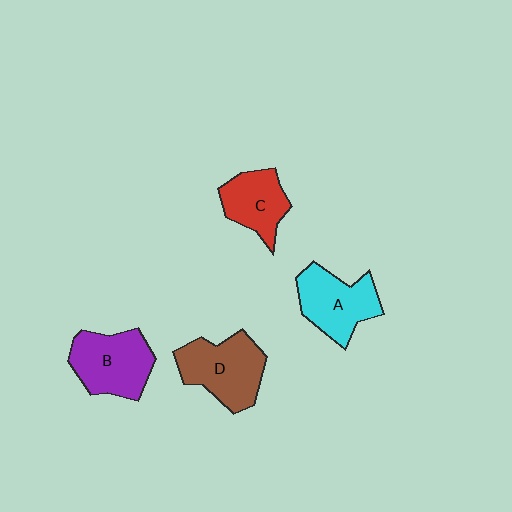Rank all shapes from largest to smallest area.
From largest to smallest: D (brown), B (purple), A (cyan), C (red).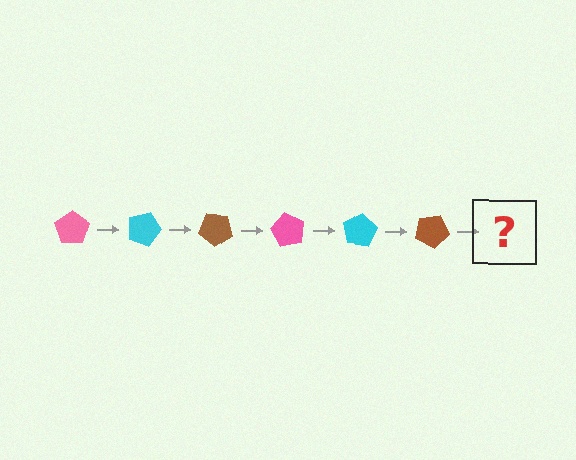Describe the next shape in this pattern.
It should be a pink pentagon, rotated 120 degrees from the start.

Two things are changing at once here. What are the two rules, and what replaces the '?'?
The two rules are that it rotates 20 degrees each step and the color cycles through pink, cyan, and brown. The '?' should be a pink pentagon, rotated 120 degrees from the start.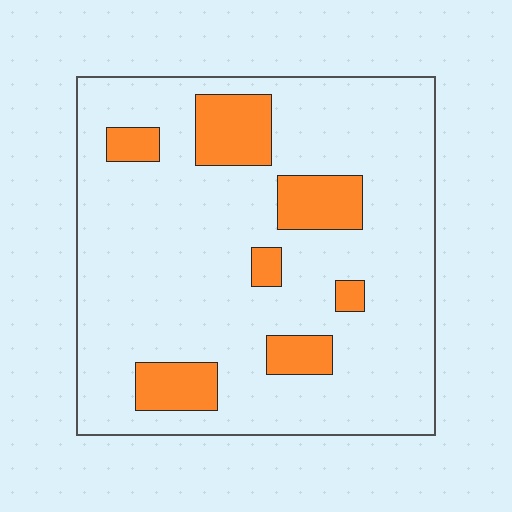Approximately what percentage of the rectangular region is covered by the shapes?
Approximately 15%.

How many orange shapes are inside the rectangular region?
7.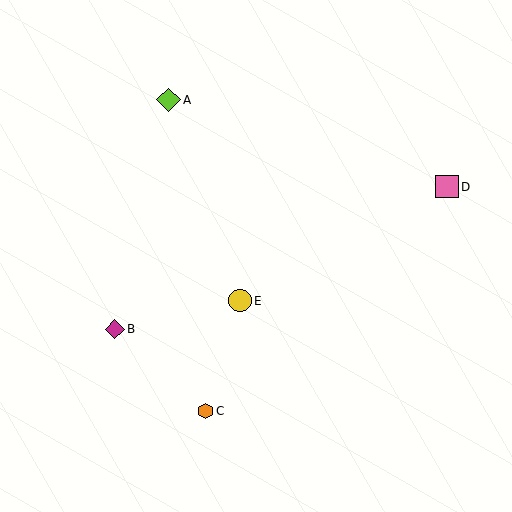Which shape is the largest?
The lime diamond (labeled A) is the largest.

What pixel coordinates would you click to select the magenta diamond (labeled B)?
Click at (115, 329) to select the magenta diamond B.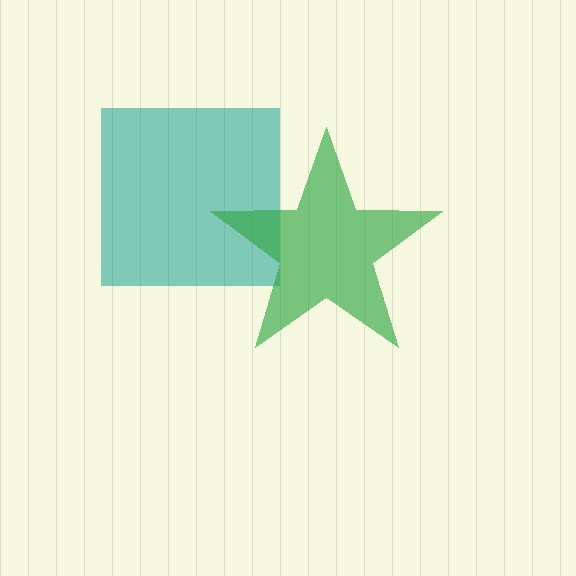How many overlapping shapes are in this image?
There are 2 overlapping shapes in the image.